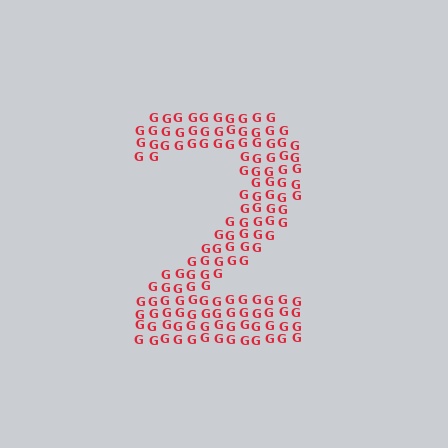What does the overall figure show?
The overall figure shows the digit 2.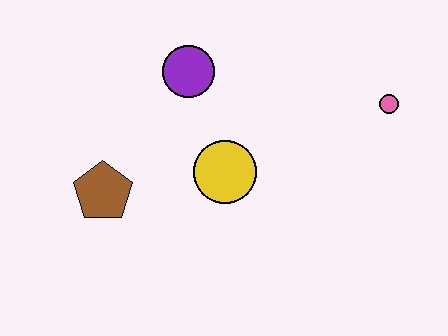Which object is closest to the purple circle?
The yellow circle is closest to the purple circle.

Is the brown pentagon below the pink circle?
Yes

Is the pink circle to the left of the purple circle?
No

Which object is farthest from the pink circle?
The brown pentagon is farthest from the pink circle.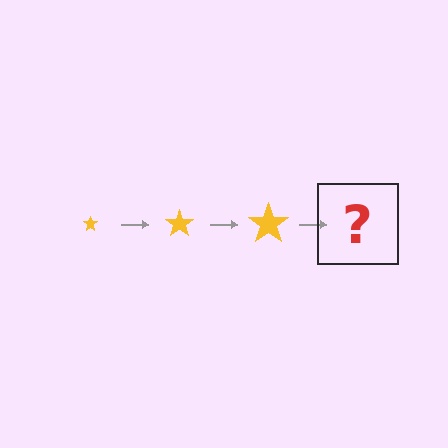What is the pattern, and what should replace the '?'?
The pattern is that the star gets progressively larger each step. The '?' should be a yellow star, larger than the previous one.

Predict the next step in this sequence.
The next step is a yellow star, larger than the previous one.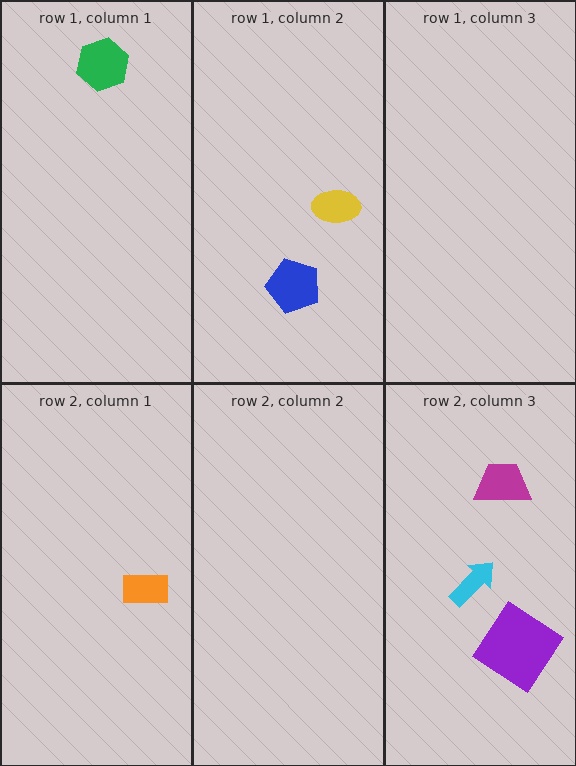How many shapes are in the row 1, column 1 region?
1.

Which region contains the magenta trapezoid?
The row 2, column 3 region.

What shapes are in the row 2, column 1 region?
The orange rectangle.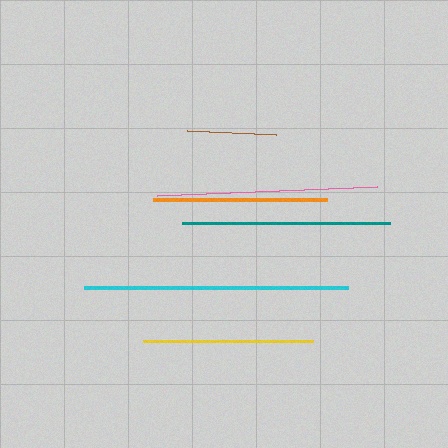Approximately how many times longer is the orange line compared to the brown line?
The orange line is approximately 2.0 times the length of the brown line.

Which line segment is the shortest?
The brown line is the shortest at approximately 88 pixels.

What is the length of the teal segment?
The teal segment is approximately 208 pixels long.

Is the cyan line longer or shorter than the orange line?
The cyan line is longer than the orange line.